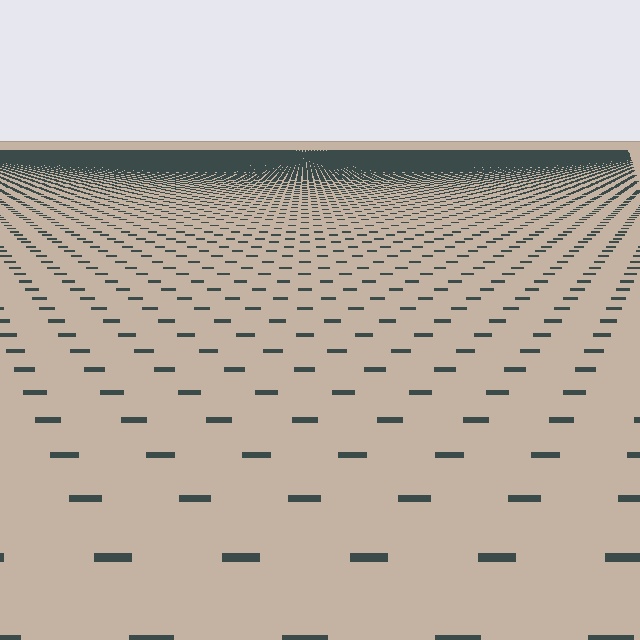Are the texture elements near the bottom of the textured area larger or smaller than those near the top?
Larger. Near the bottom, elements are closer to the viewer and appear at a bigger on-screen size.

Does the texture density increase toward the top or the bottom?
Density increases toward the top.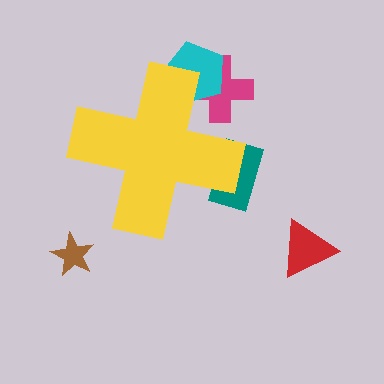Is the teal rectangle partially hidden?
Yes, the teal rectangle is partially hidden behind the yellow cross.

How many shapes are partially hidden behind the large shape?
3 shapes are partially hidden.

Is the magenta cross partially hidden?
Yes, the magenta cross is partially hidden behind the yellow cross.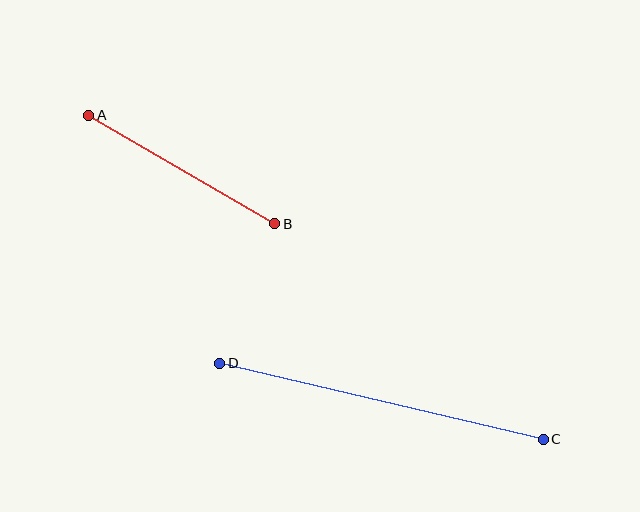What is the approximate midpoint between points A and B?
The midpoint is at approximately (182, 170) pixels.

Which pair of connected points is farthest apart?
Points C and D are farthest apart.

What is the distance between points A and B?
The distance is approximately 215 pixels.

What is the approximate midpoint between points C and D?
The midpoint is at approximately (382, 401) pixels.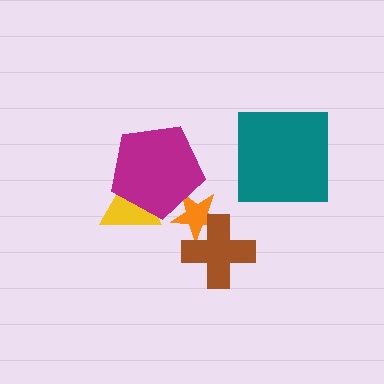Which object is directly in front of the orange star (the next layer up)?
The brown cross is directly in front of the orange star.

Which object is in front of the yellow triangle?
The magenta pentagon is in front of the yellow triangle.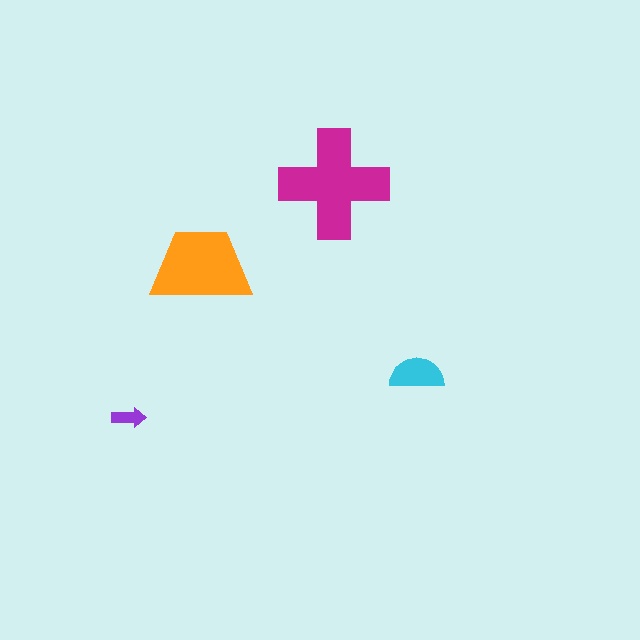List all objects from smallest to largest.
The purple arrow, the cyan semicircle, the orange trapezoid, the magenta cross.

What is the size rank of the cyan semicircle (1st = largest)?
3rd.